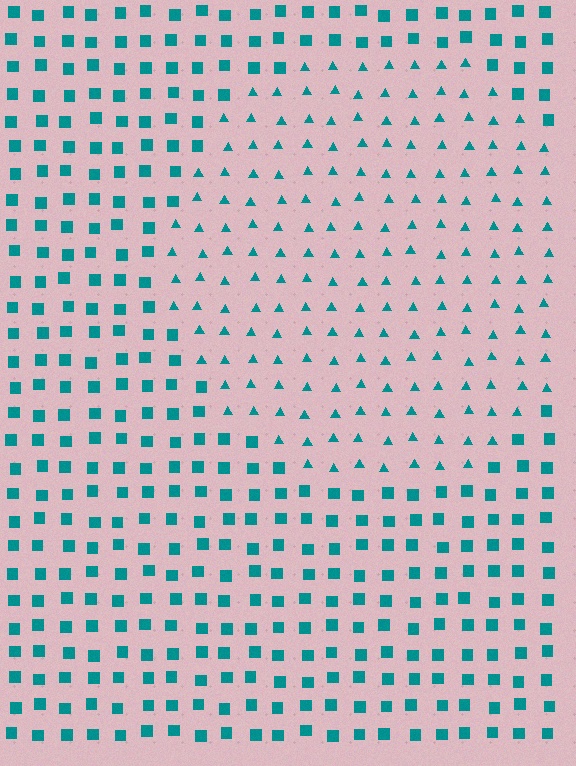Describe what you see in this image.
The image is filled with small teal elements arranged in a uniform grid. A circle-shaped region contains triangles, while the surrounding area contains squares. The boundary is defined purely by the change in element shape.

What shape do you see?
I see a circle.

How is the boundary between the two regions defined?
The boundary is defined by a change in element shape: triangles inside vs. squares outside. All elements share the same color and spacing.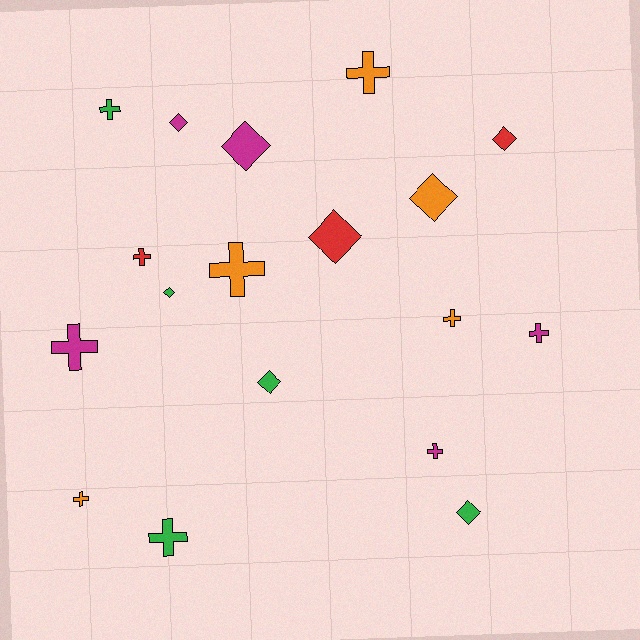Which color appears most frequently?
Orange, with 5 objects.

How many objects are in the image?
There are 18 objects.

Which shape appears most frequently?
Cross, with 10 objects.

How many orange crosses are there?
There are 4 orange crosses.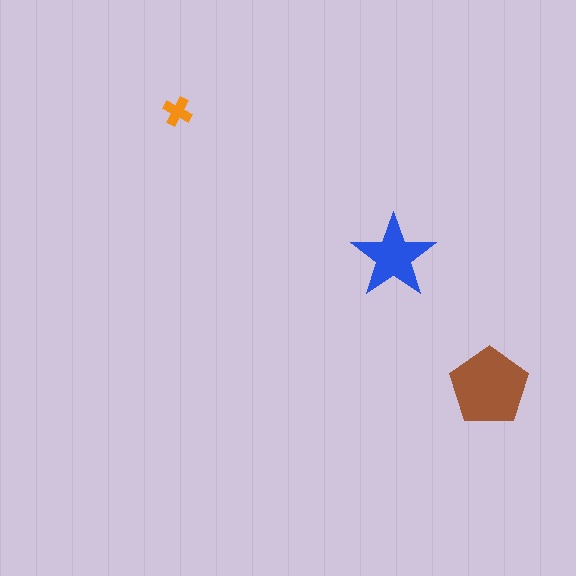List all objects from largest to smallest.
The brown pentagon, the blue star, the orange cross.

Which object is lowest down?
The brown pentagon is bottommost.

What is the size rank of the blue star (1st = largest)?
2nd.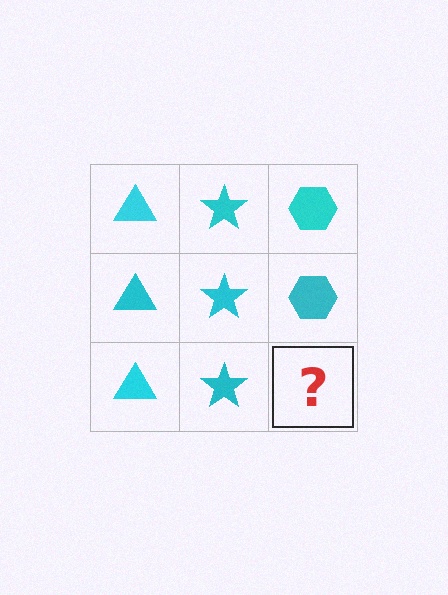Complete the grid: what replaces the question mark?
The question mark should be replaced with a cyan hexagon.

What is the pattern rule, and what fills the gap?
The rule is that each column has a consistent shape. The gap should be filled with a cyan hexagon.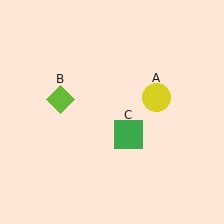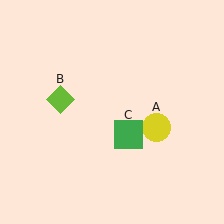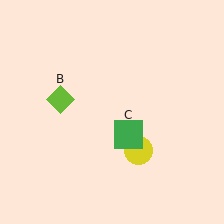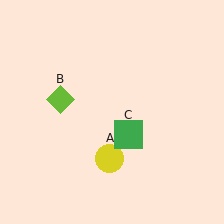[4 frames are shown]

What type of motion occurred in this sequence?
The yellow circle (object A) rotated clockwise around the center of the scene.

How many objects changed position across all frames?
1 object changed position: yellow circle (object A).